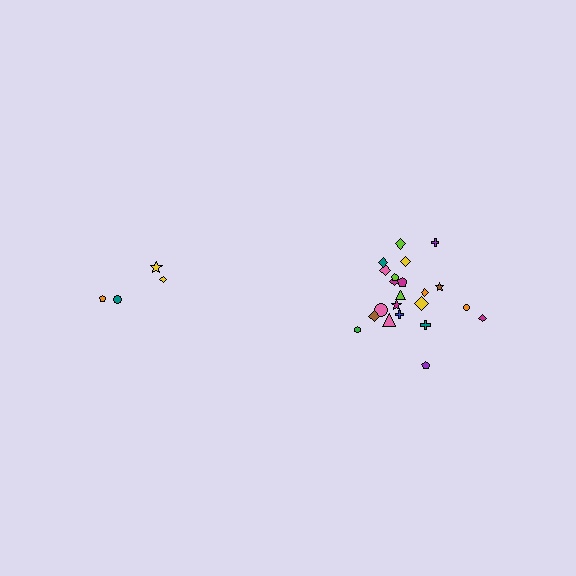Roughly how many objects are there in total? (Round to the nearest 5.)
Roughly 25 objects in total.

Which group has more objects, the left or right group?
The right group.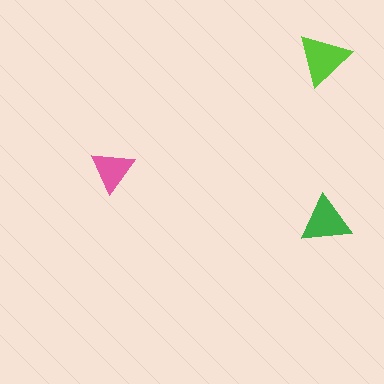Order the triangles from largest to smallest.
the lime one, the green one, the pink one.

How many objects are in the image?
There are 3 objects in the image.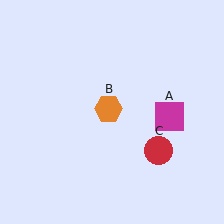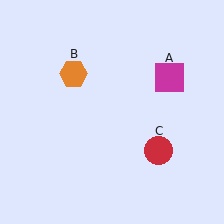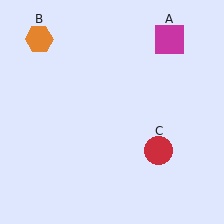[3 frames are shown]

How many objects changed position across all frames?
2 objects changed position: magenta square (object A), orange hexagon (object B).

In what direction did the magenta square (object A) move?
The magenta square (object A) moved up.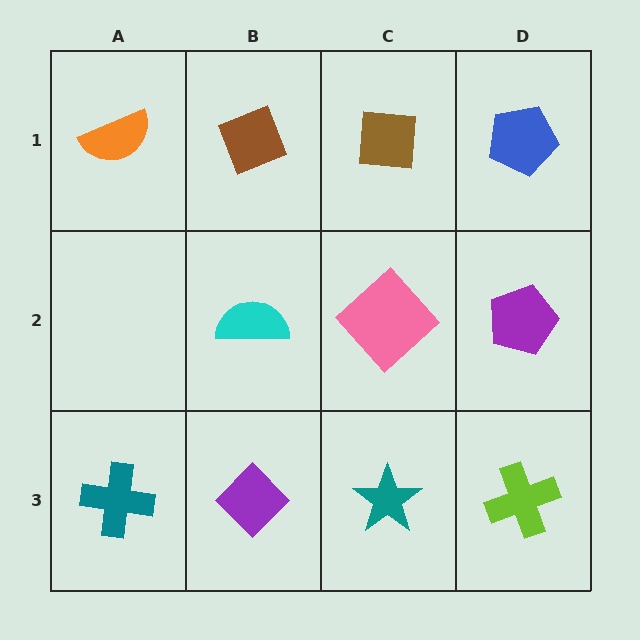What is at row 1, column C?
A brown square.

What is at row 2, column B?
A cyan semicircle.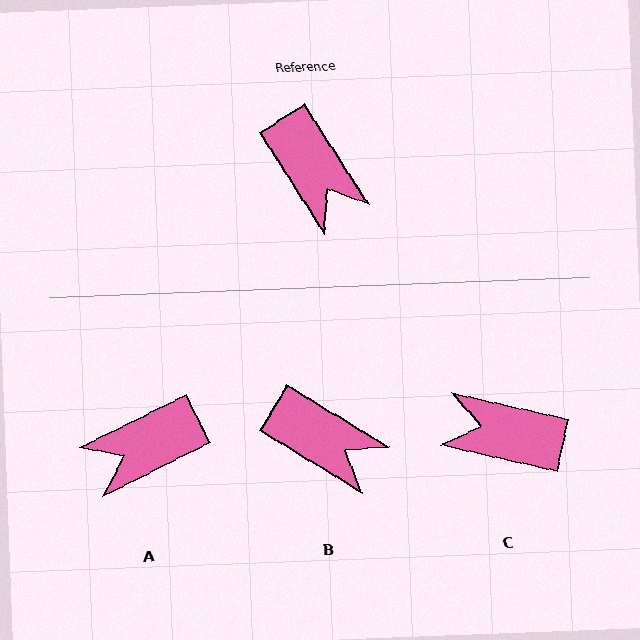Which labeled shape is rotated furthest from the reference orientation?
C, about 136 degrees away.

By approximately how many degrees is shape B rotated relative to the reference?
Approximately 26 degrees counter-clockwise.